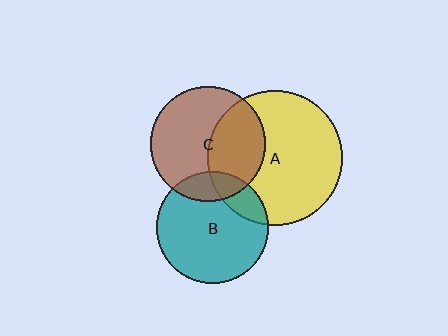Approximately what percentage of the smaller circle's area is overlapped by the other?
Approximately 15%.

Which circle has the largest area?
Circle A (yellow).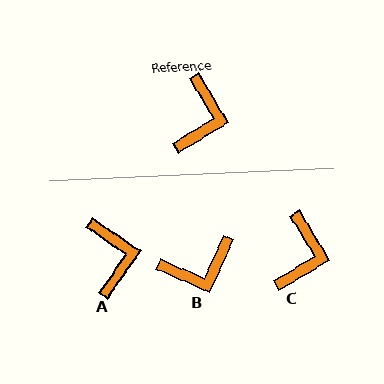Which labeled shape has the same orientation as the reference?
C.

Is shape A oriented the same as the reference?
No, it is off by about 25 degrees.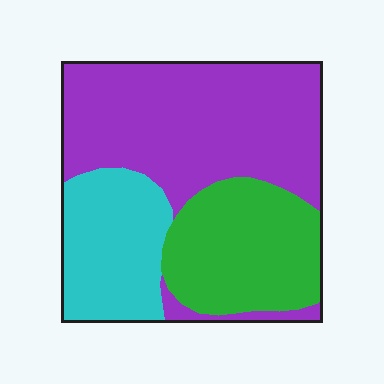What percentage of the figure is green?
Green takes up about one quarter (1/4) of the figure.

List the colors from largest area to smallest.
From largest to smallest: purple, green, cyan.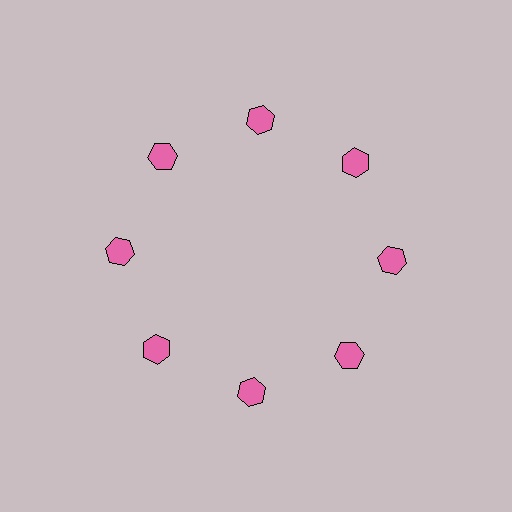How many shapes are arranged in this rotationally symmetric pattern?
There are 8 shapes, arranged in 8 groups of 1.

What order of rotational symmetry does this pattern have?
This pattern has 8-fold rotational symmetry.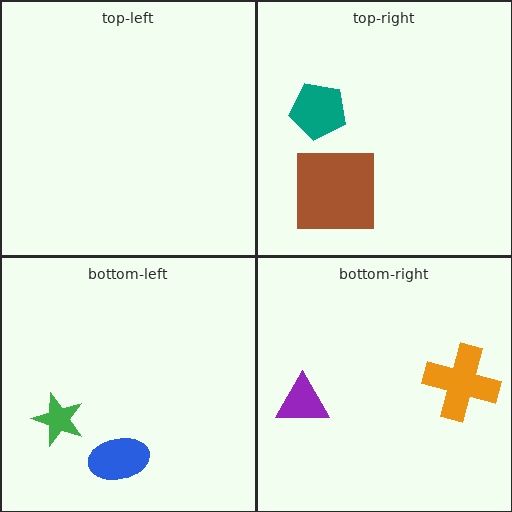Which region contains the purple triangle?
The bottom-right region.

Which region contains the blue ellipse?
The bottom-left region.